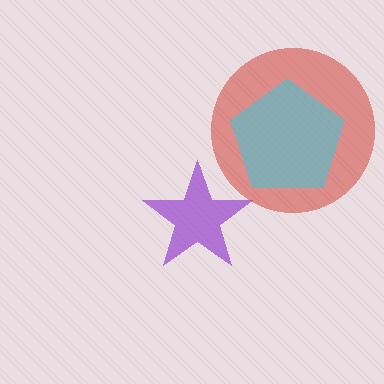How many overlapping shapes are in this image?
There are 3 overlapping shapes in the image.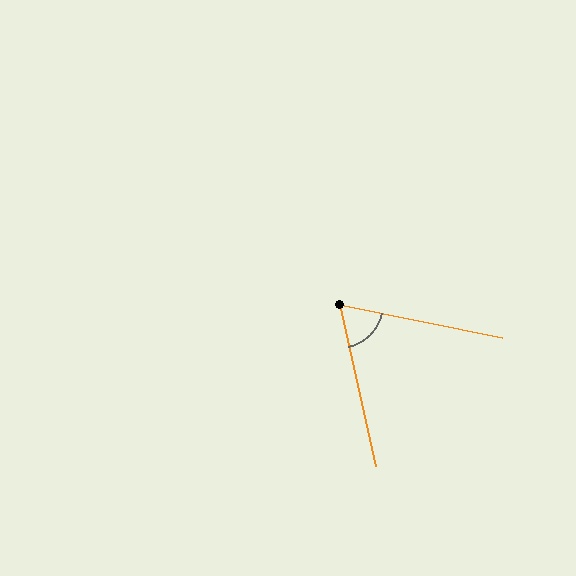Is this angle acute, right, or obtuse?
It is acute.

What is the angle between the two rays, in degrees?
Approximately 66 degrees.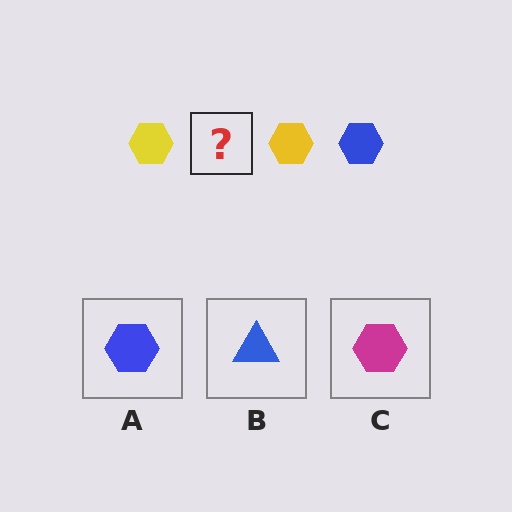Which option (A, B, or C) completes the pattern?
A.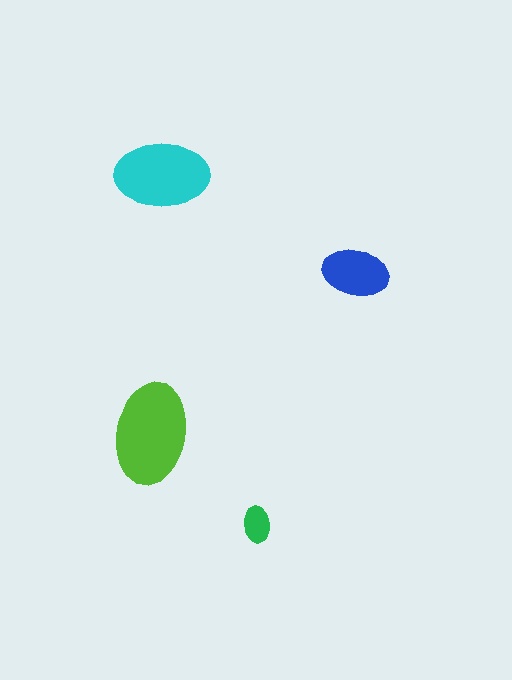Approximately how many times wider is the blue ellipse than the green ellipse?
About 2 times wider.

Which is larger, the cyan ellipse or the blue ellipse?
The cyan one.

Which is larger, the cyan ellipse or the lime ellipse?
The lime one.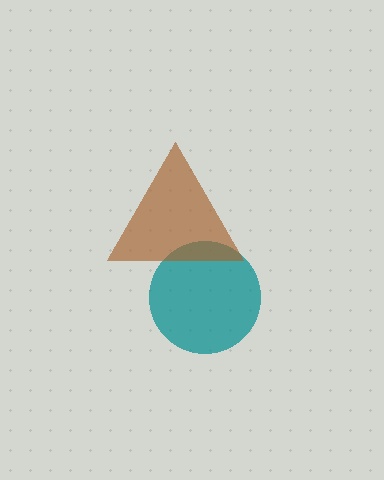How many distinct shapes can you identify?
There are 2 distinct shapes: a teal circle, a brown triangle.